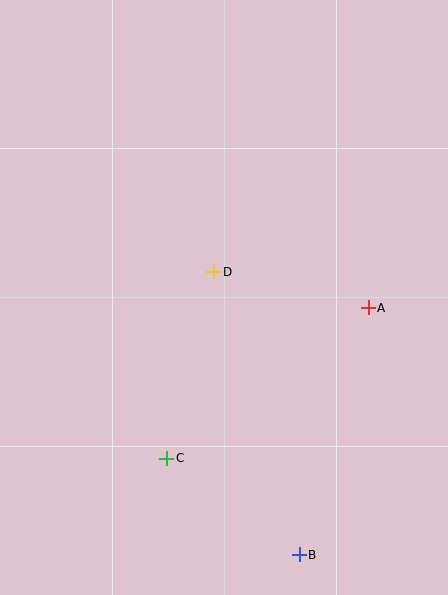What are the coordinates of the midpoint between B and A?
The midpoint between B and A is at (334, 431).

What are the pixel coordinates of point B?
Point B is at (299, 555).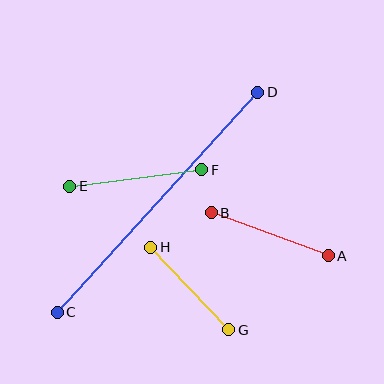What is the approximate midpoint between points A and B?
The midpoint is at approximately (270, 234) pixels.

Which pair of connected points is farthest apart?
Points C and D are farthest apart.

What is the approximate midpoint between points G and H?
The midpoint is at approximately (190, 288) pixels.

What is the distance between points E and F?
The distance is approximately 133 pixels.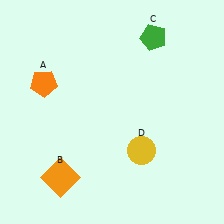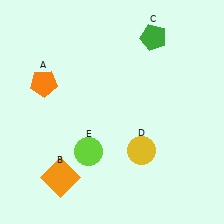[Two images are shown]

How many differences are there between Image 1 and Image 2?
There is 1 difference between the two images.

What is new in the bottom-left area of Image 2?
A lime circle (E) was added in the bottom-left area of Image 2.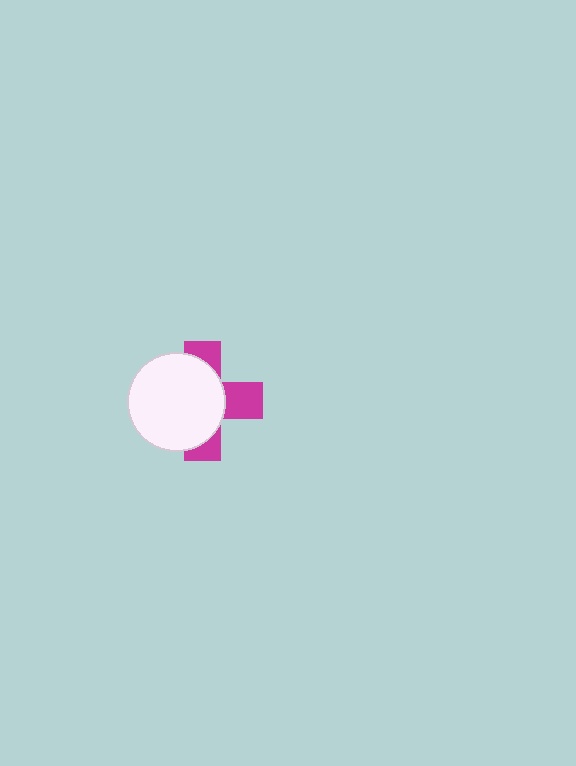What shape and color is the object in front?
The object in front is a white circle.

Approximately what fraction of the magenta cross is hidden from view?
Roughly 62% of the magenta cross is hidden behind the white circle.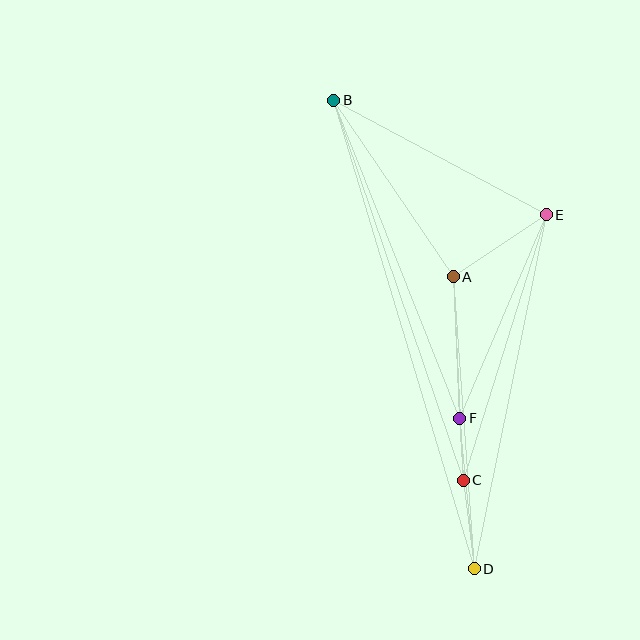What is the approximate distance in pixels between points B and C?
The distance between B and C is approximately 401 pixels.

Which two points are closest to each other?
Points C and F are closest to each other.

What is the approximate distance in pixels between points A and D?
The distance between A and D is approximately 293 pixels.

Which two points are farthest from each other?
Points B and D are farthest from each other.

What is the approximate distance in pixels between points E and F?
The distance between E and F is approximately 221 pixels.